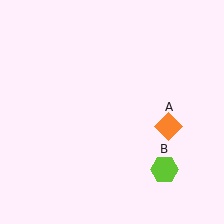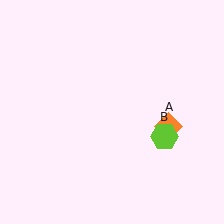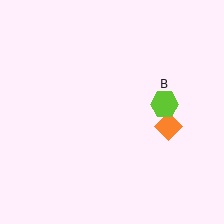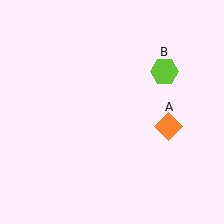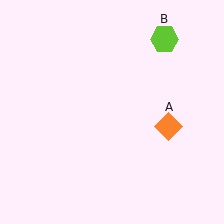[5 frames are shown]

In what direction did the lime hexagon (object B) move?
The lime hexagon (object B) moved up.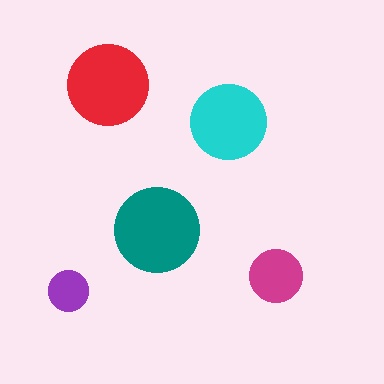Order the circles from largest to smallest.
the teal one, the red one, the cyan one, the magenta one, the purple one.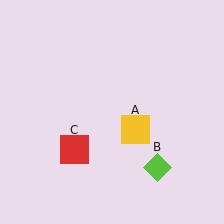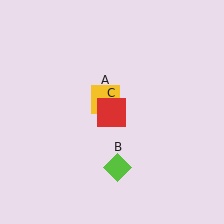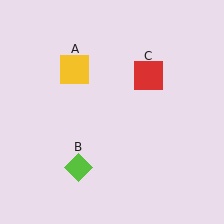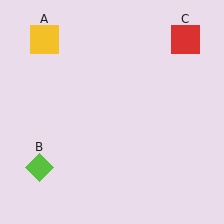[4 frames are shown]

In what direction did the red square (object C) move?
The red square (object C) moved up and to the right.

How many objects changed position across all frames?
3 objects changed position: yellow square (object A), lime diamond (object B), red square (object C).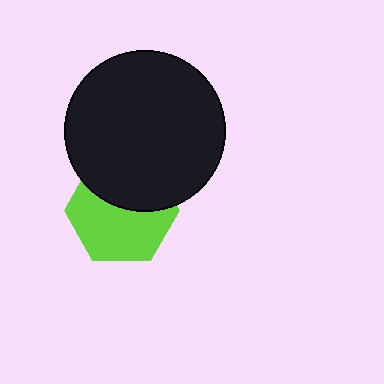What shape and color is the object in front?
The object in front is a black circle.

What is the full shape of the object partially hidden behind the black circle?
The partially hidden object is a lime hexagon.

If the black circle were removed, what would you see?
You would see the complete lime hexagon.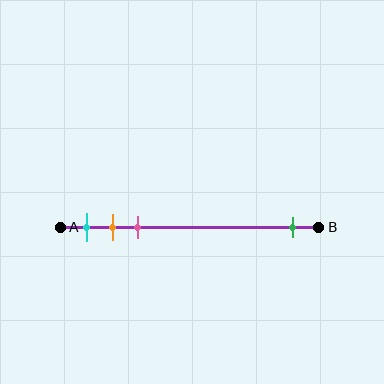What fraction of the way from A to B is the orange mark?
The orange mark is approximately 20% (0.2) of the way from A to B.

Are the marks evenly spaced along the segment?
No, the marks are not evenly spaced.